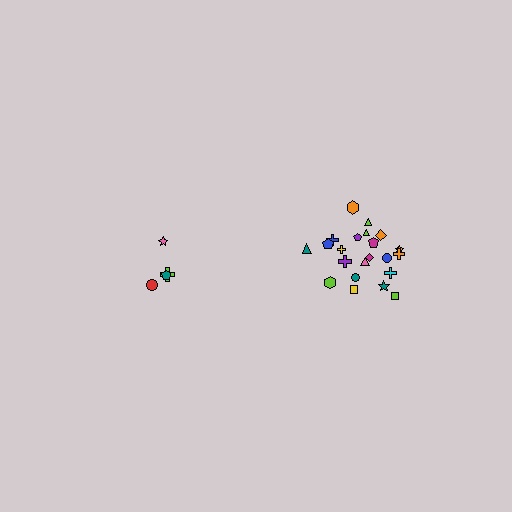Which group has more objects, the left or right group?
The right group.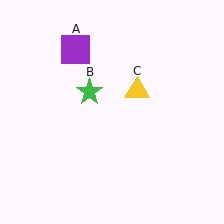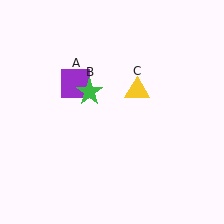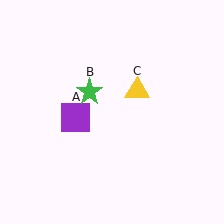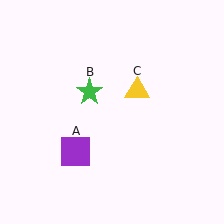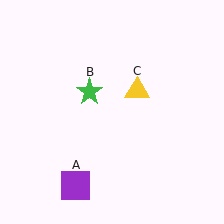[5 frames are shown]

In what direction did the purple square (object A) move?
The purple square (object A) moved down.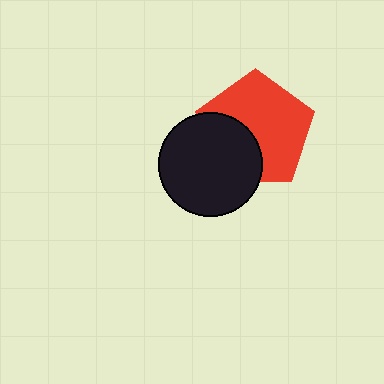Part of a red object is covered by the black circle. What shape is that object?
It is a pentagon.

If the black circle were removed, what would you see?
You would see the complete red pentagon.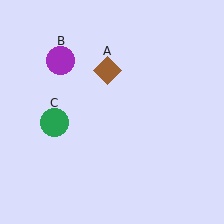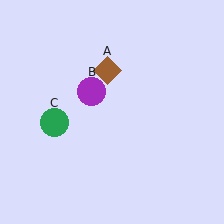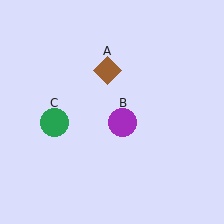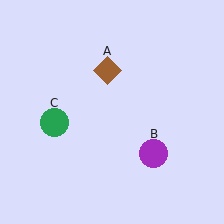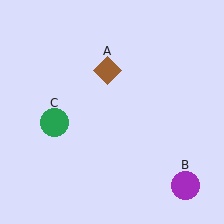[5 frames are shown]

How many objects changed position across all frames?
1 object changed position: purple circle (object B).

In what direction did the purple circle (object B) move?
The purple circle (object B) moved down and to the right.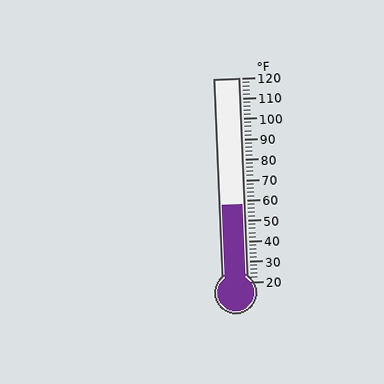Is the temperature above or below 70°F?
The temperature is below 70°F.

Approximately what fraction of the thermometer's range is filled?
The thermometer is filled to approximately 40% of its range.